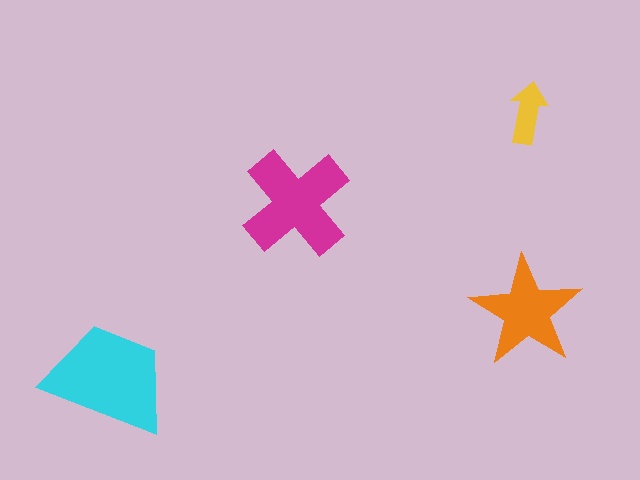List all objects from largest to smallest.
The cyan trapezoid, the magenta cross, the orange star, the yellow arrow.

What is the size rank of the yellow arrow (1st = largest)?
4th.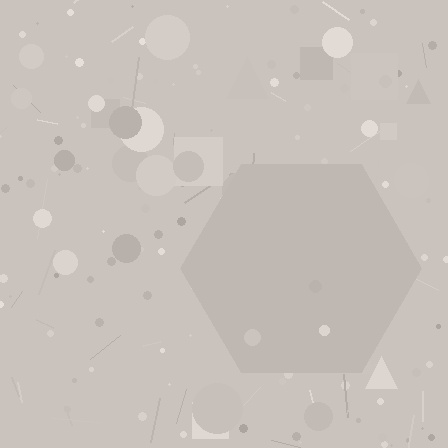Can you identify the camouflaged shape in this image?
The camouflaged shape is a hexagon.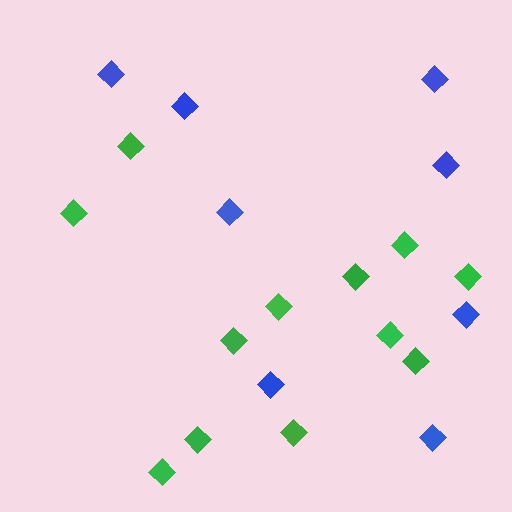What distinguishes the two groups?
There are 2 groups: one group of green diamonds (12) and one group of blue diamonds (8).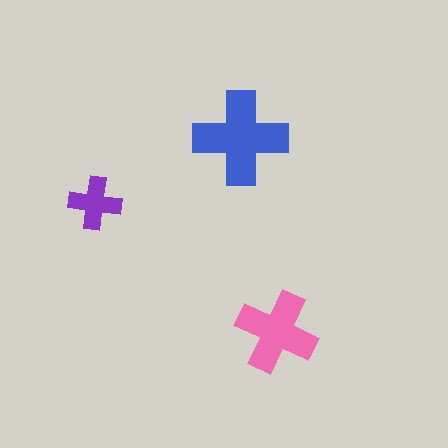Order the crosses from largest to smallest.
the blue one, the pink one, the purple one.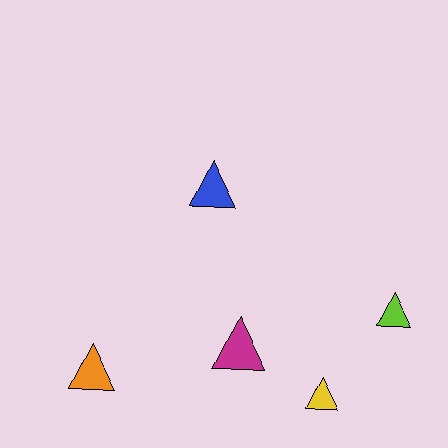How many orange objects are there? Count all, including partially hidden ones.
There is 1 orange object.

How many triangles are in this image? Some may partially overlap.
There are 5 triangles.